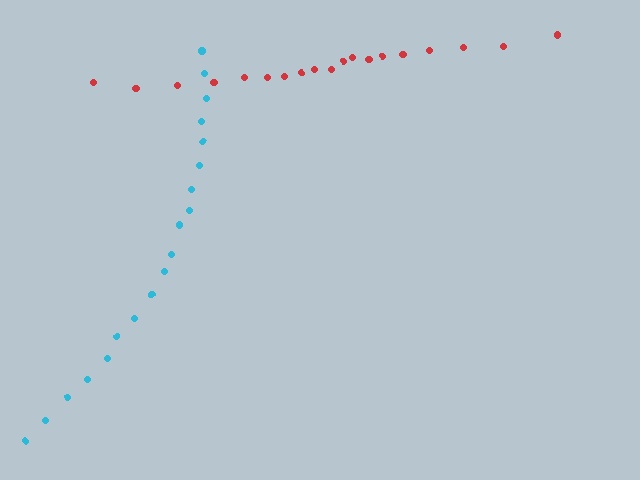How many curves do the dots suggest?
There are 2 distinct paths.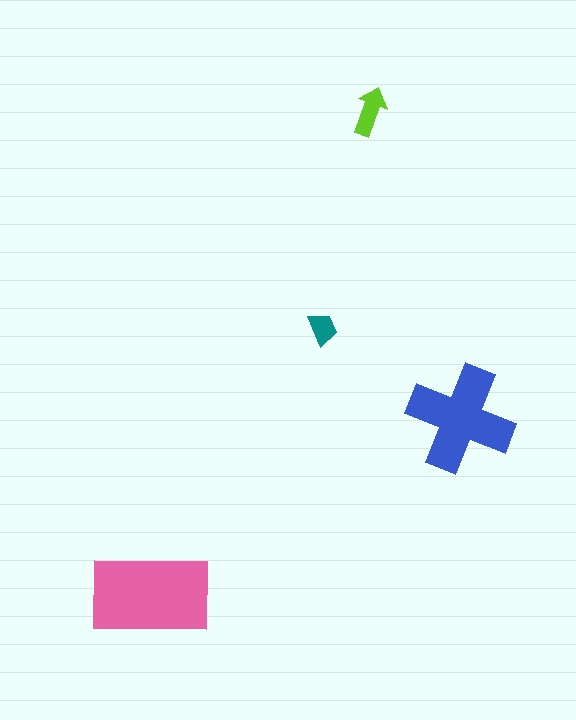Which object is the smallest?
The teal trapezoid.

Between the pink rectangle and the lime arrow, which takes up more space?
The pink rectangle.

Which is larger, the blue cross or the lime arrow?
The blue cross.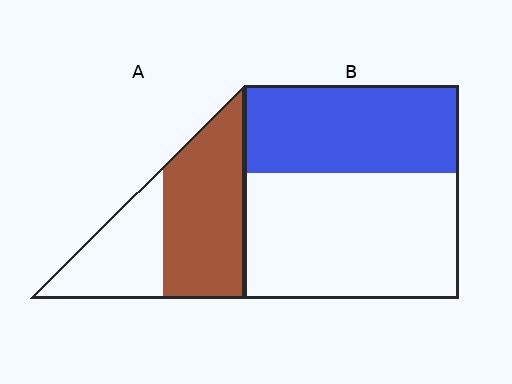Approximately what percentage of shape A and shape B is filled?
A is approximately 60% and B is approximately 40%.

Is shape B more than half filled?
No.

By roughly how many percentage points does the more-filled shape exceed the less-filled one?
By roughly 20 percentage points (A over B).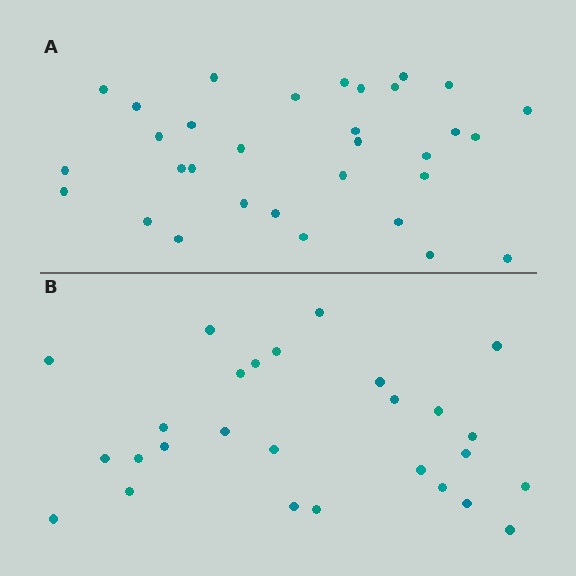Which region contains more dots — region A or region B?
Region A (the top region) has more dots.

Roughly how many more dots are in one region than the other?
Region A has about 5 more dots than region B.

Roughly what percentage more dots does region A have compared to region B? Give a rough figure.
About 20% more.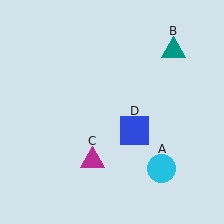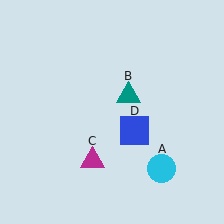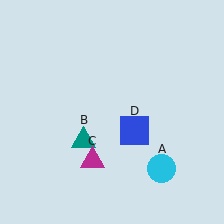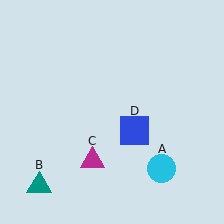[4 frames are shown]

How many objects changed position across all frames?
1 object changed position: teal triangle (object B).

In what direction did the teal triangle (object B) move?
The teal triangle (object B) moved down and to the left.